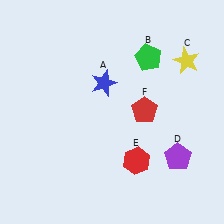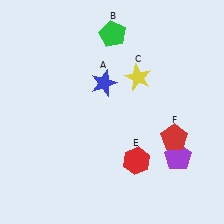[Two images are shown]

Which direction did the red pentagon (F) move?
The red pentagon (F) moved right.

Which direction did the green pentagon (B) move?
The green pentagon (B) moved left.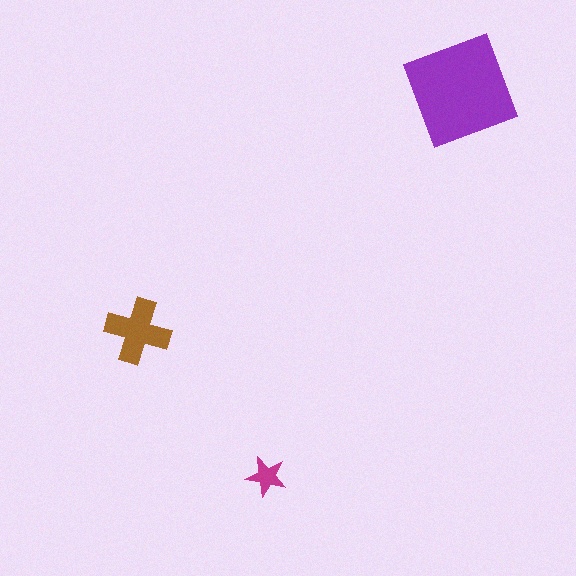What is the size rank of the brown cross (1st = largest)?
2nd.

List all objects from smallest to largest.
The magenta star, the brown cross, the purple diamond.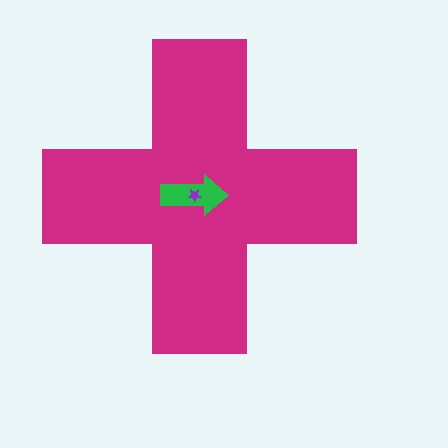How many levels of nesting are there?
3.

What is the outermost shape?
The magenta cross.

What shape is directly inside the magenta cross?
The green arrow.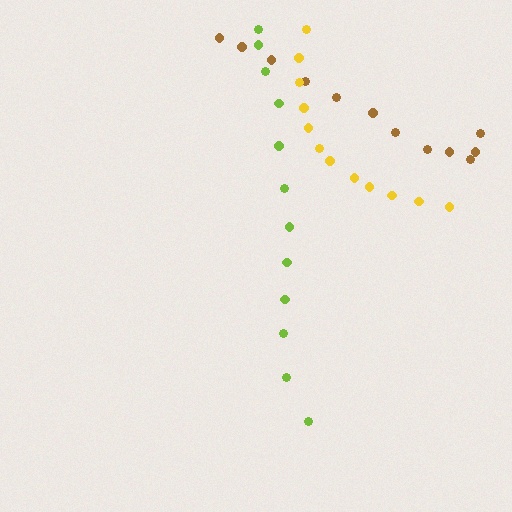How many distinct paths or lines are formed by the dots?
There are 3 distinct paths.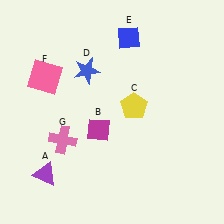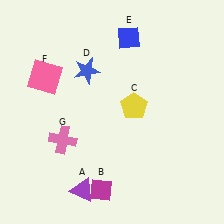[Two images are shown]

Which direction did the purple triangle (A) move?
The purple triangle (A) moved right.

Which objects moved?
The objects that moved are: the purple triangle (A), the magenta diamond (B).